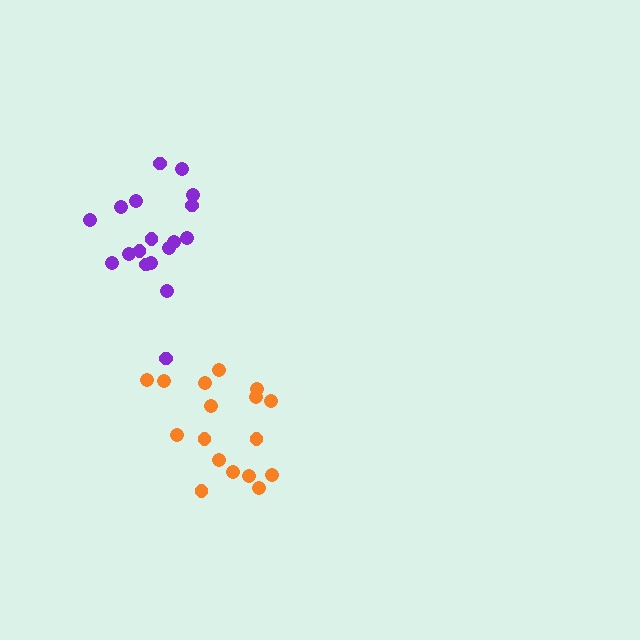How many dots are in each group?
Group 1: 17 dots, Group 2: 18 dots (35 total).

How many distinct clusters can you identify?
There are 2 distinct clusters.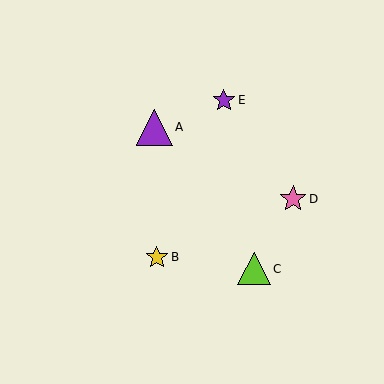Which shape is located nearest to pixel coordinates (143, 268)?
The yellow star (labeled B) at (157, 257) is nearest to that location.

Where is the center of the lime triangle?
The center of the lime triangle is at (254, 269).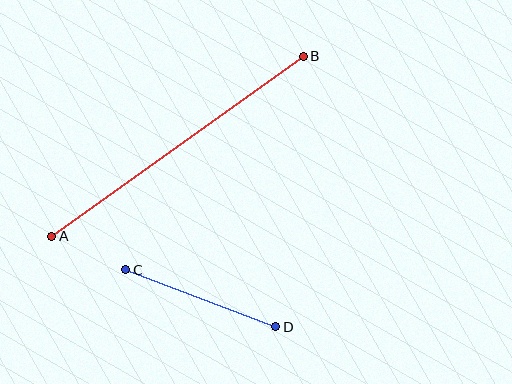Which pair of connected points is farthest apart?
Points A and B are farthest apart.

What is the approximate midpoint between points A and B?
The midpoint is at approximately (178, 146) pixels.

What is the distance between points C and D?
The distance is approximately 160 pixels.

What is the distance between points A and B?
The distance is approximately 310 pixels.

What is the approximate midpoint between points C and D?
The midpoint is at approximately (201, 298) pixels.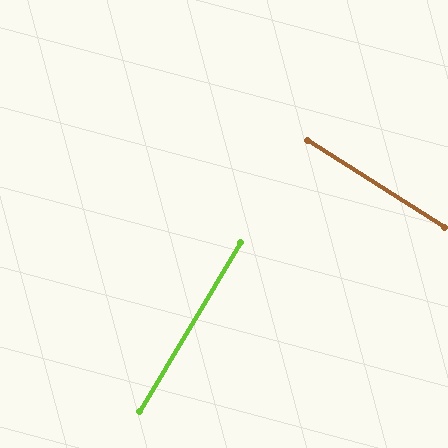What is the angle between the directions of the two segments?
Approximately 88 degrees.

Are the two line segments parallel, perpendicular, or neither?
Perpendicular — they meet at approximately 88°.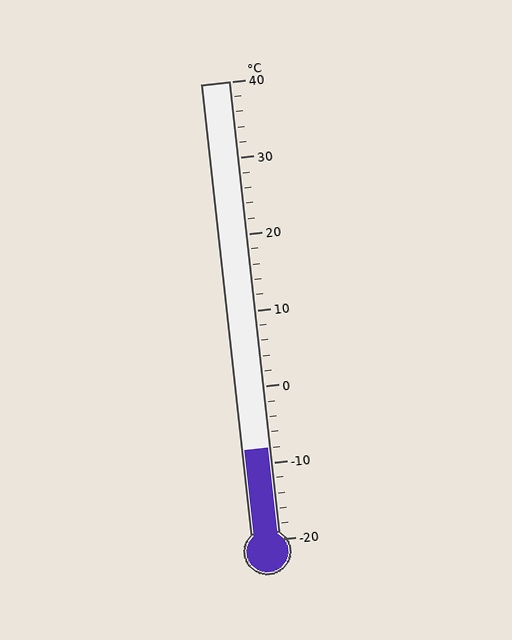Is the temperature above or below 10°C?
The temperature is below 10°C.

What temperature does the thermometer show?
The thermometer shows approximately -8°C.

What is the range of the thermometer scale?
The thermometer scale ranges from -20°C to 40°C.